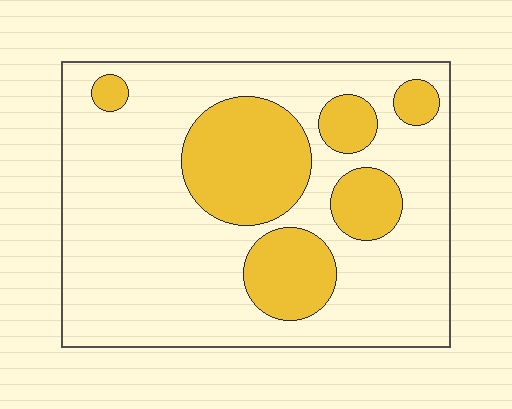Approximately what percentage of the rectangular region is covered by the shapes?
Approximately 25%.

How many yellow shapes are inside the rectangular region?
6.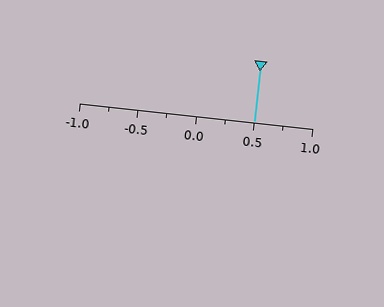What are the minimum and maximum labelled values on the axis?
The axis runs from -1.0 to 1.0.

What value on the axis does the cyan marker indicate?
The marker indicates approximately 0.5.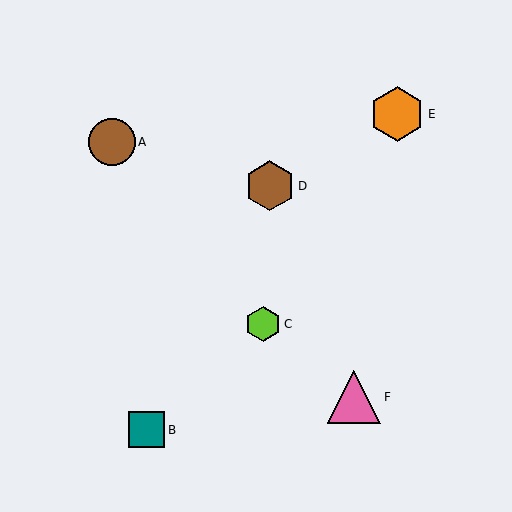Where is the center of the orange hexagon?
The center of the orange hexagon is at (397, 114).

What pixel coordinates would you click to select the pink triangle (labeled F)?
Click at (354, 397) to select the pink triangle F.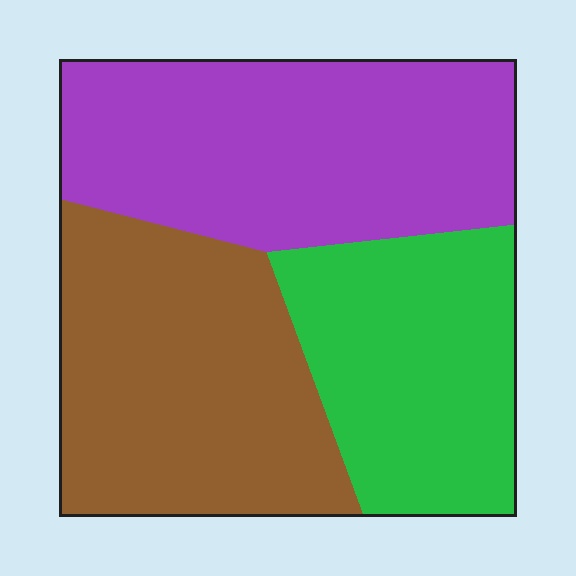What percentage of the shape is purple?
Purple covers about 40% of the shape.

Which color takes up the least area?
Green, at roughly 25%.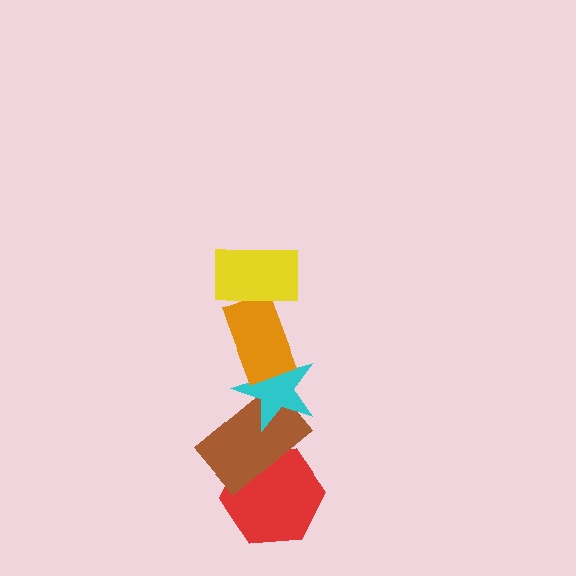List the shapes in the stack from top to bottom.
From top to bottom: the yellow rectangle, the orange rectangle, the cyan star, the brown rectangle, the red hexagon.